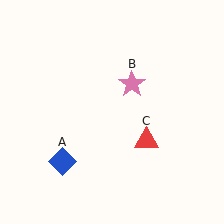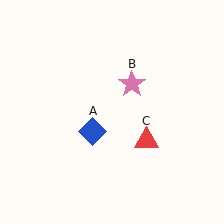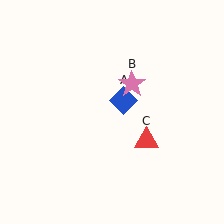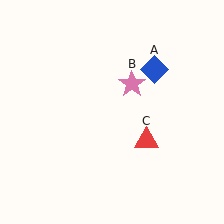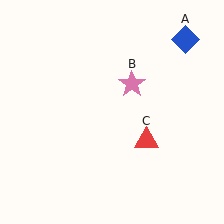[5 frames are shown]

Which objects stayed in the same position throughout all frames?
Pink star (object B) and red triangle (object C) remained stationary.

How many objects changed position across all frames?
1 object changed position: blue diamond (object A).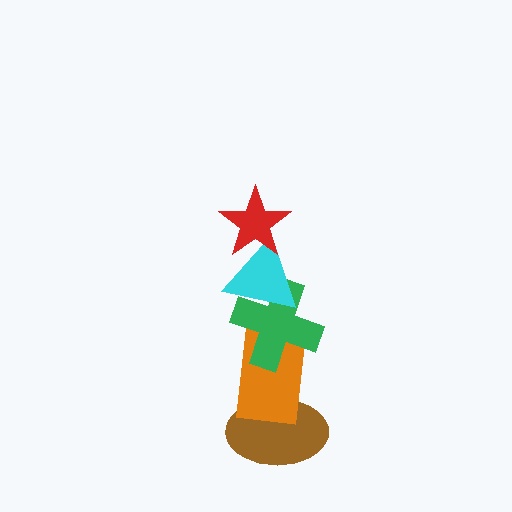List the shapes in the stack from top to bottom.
From top to bottom: the red star, the cyan triangle, the green cross, the orange rectangle, the brown ellipse.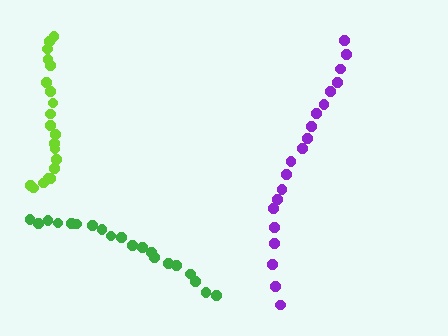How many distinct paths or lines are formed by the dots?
There are 3 distinct paths.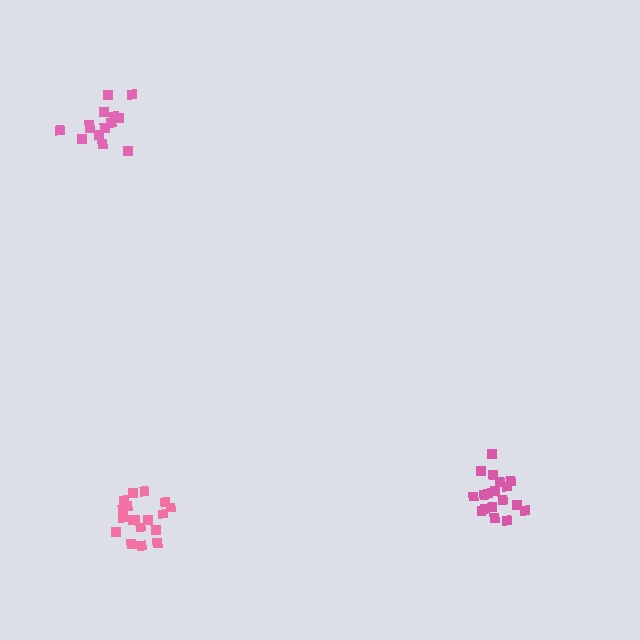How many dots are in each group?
Group 1: 14 dots, Group 2: 18 dots, Group 3: 18 dots (50 total).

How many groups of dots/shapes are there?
There are 3 groups.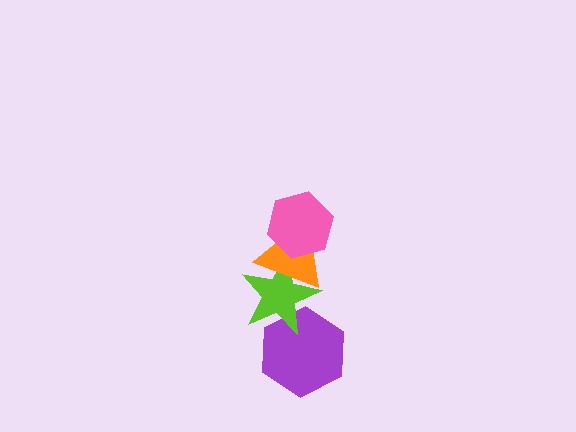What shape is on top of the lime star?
The orange triangle is on top of the lime star.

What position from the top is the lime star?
The lime star is 3rd from the top.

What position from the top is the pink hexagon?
The pink hexagon is 1st from the top.